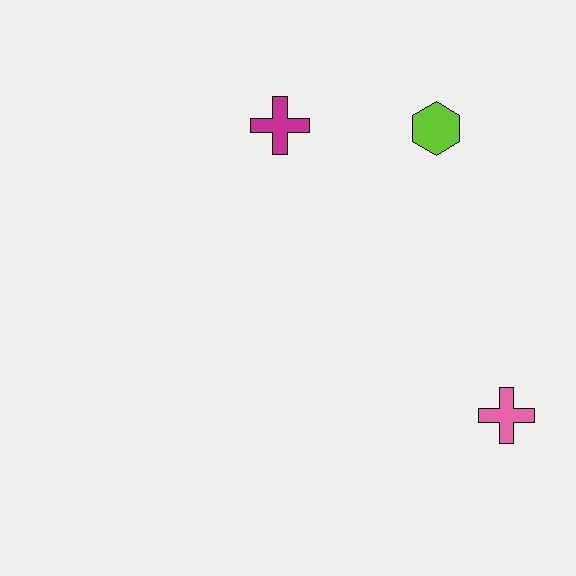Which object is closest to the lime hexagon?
The magenta cross is closest to the lime hexagon.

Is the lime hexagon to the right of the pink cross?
No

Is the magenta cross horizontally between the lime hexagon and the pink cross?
No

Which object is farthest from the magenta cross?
The pink cross is farthest from the magenta cross.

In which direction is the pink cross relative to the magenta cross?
The pink cross is below the magenta cross.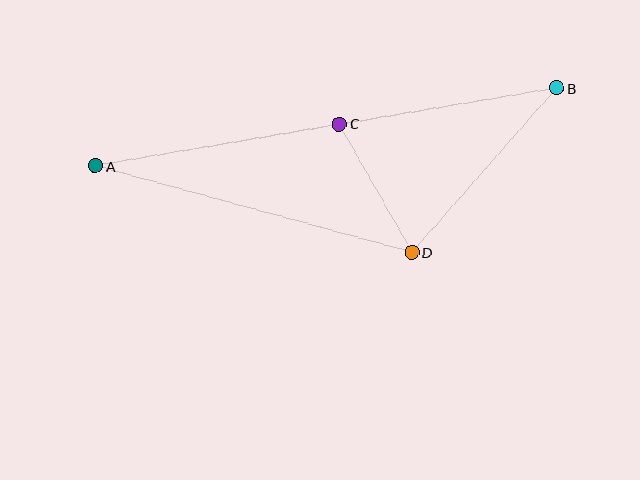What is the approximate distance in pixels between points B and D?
The distance between B and D is approximately 219 pixels.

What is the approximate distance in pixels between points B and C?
The distance between B and C is approximately 221 pixels.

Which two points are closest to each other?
Points C and D are closest to each other.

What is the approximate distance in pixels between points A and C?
The distance between A and C is approximately 248 pixels.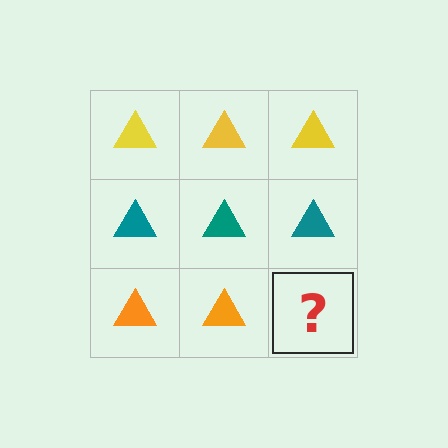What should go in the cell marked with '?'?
The missing cell should contain an orange triangle.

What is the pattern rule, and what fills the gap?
The rule is that each row has a consistent color. The gap should be filled with an orange triangle.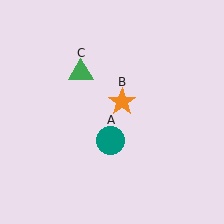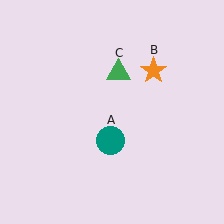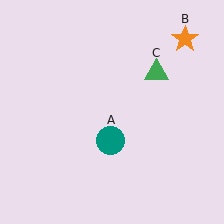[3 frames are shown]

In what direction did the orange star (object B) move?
The orange star (object B) moved up and to the right.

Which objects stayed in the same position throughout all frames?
Teal circle (object A) remained stationary.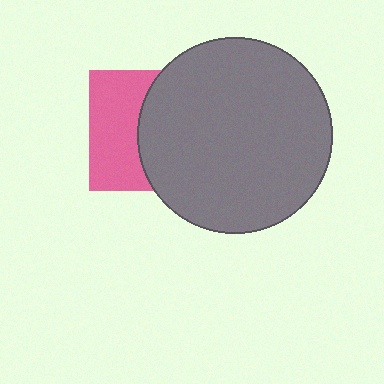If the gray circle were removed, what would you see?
You would see the complete pink square.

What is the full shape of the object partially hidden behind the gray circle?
The partially hidden object is a pink square.